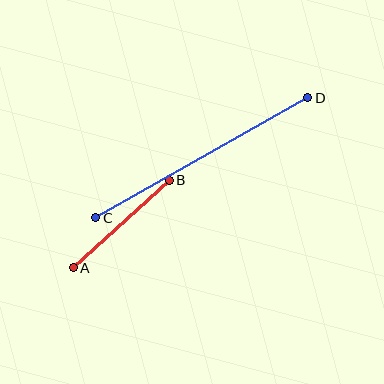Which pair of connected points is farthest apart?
Points C and D are farthest apart.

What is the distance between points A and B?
The distance is approximately 130 pixels.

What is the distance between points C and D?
The distance is approximately 243 pixels.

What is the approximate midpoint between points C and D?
The midpoint is at approximately (202, 158) pixels.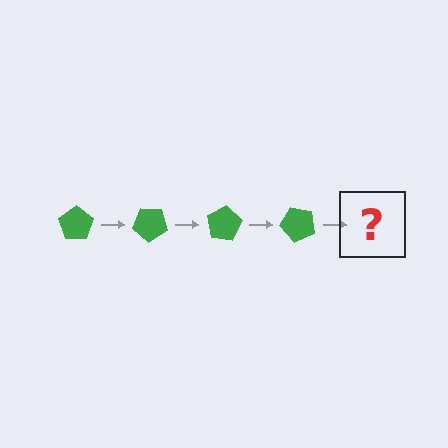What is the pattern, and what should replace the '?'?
The pattern is that the pentagon rotates 40 degrees each step. The '?' should be a green pentagon rotated 160 degrees.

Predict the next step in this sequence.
The next step is a green pentagon rotated 160 degrees.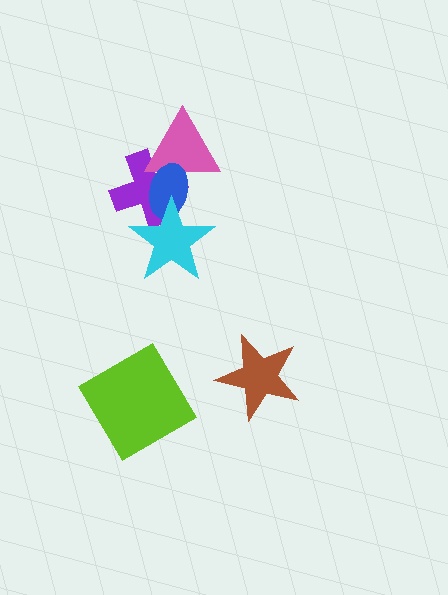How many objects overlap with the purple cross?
3 objects overlap with the purple cross.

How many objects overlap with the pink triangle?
2 objects overlap with the pink triangle.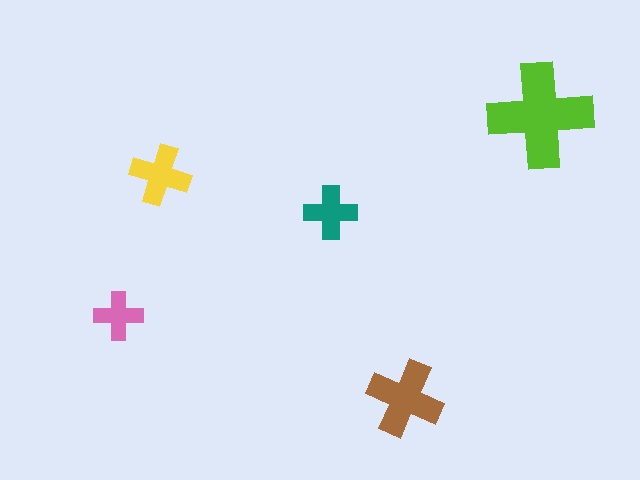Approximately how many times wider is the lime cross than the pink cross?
About 2 times wider.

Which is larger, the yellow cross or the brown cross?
The brown one.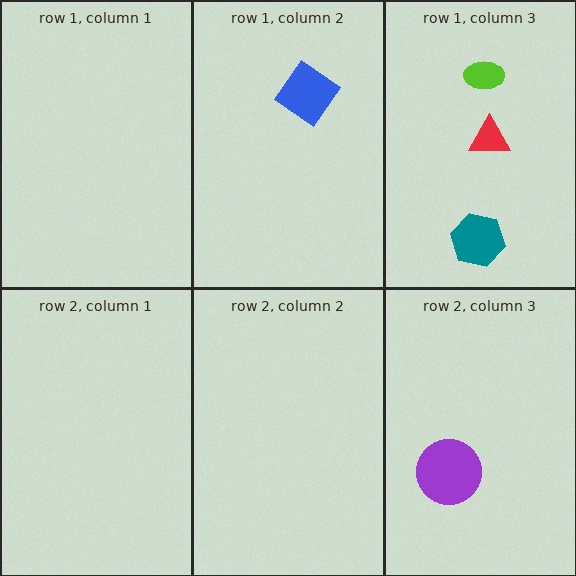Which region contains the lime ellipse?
The row 1, column 3 region.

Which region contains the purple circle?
The row 2, column 3 region.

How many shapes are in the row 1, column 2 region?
1.